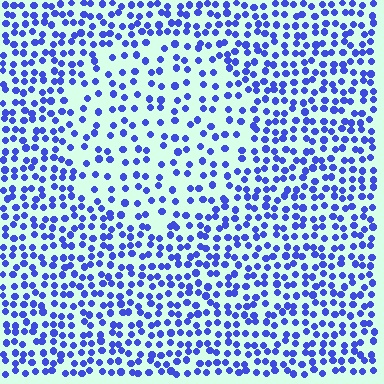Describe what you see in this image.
The image contains small blue elements arranged at two different densities. A circle-shaped region is visible where the elements are less densely packed than the surrounding area.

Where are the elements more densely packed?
The elements are more densely packed outside the circle boundary.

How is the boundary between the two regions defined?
The boundary is defined by a change in element density (approximately 1.8x ratio). All elements are the same color, size, and shape.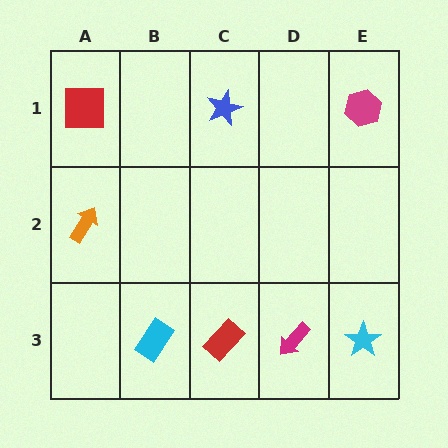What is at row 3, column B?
A cyan rectangle.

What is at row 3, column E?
A cyan star.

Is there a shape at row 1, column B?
No, that cell is empty.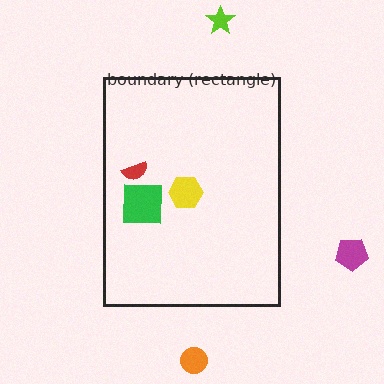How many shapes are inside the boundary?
3 inside, 3 outside.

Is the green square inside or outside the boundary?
Inside.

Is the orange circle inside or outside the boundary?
Outside.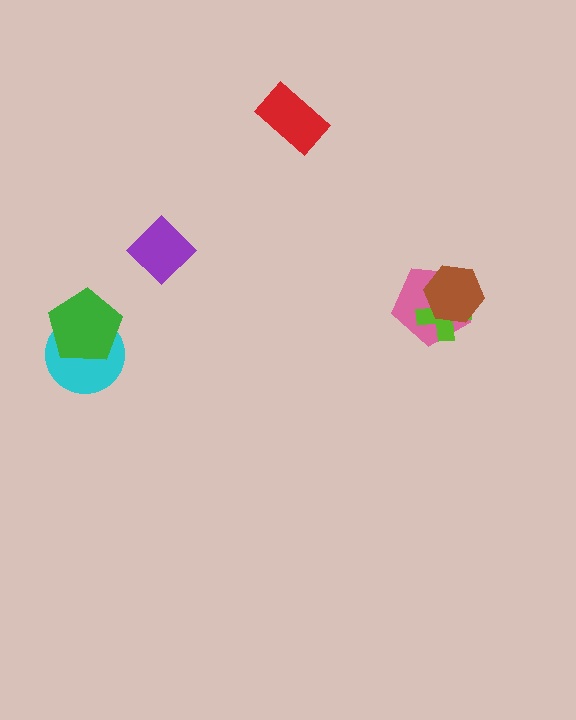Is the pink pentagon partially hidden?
Yes, it is partially covered by another shape.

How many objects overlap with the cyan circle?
1 object overlaps with the cyan circle.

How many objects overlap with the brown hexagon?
2 objects overlap with the brown hexagon.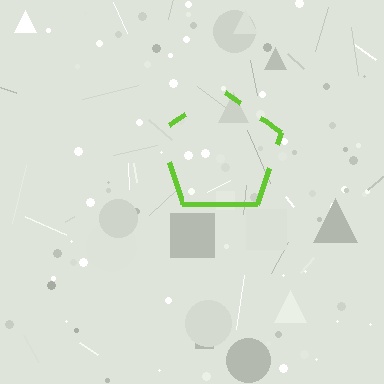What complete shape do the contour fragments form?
The contour fragments form a pentagon.